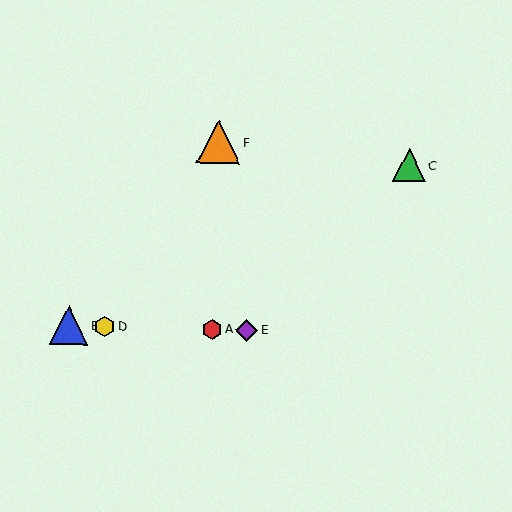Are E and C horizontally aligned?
No, E is at y≈330 and C is at y≈165.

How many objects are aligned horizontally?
4 objects (A, B, D, E) are aligned horizontally.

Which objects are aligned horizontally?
Objects A, B, D, E are aligned horizontally.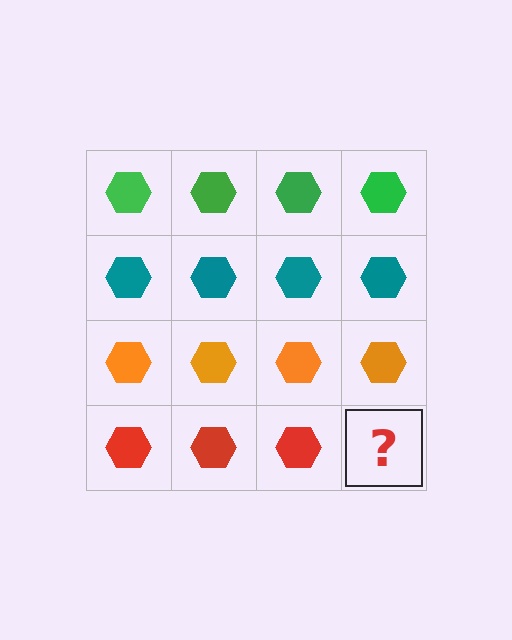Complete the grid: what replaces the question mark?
The question mark should be replaced with a red hexagon.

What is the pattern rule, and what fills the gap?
The rule is that each row has a consistent color. The gap should be filled with a red hexagon.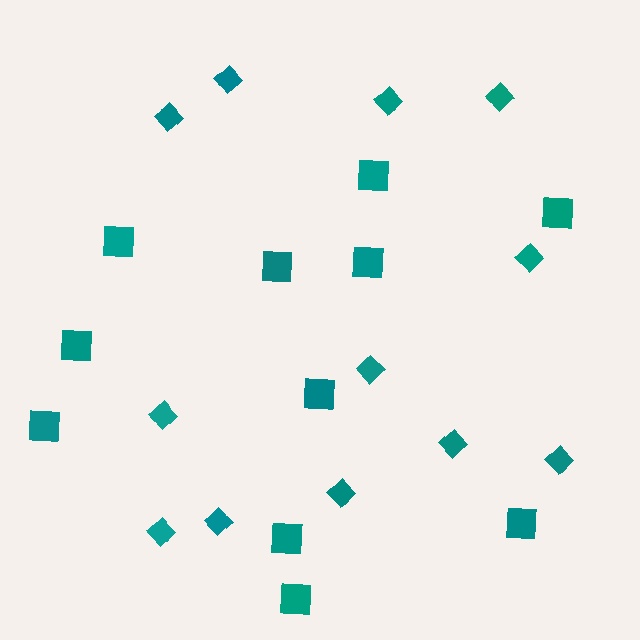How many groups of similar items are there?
There are 2 groups: one group of diamonds (12) and one group of squares (11).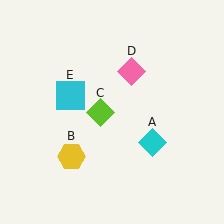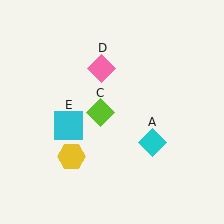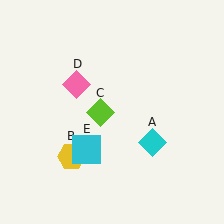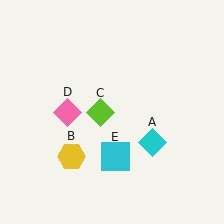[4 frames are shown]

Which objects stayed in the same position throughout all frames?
Cyan diamond (object A) and yellow hexagon (object B) and lime diamond (object C) remained stationary.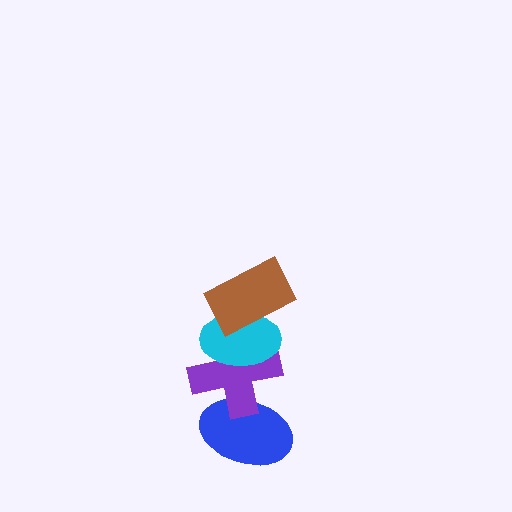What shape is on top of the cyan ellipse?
The brown rectangle is on top of the cyan ellipse.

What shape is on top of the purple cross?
The cyan ellipse is on top of the purple cross.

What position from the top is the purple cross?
The purple cross is 3rd from the top.